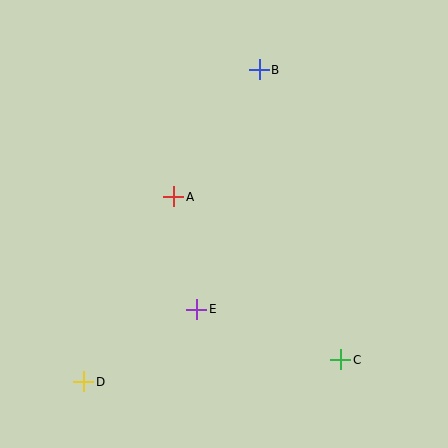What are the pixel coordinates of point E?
Point E is at (197, 309).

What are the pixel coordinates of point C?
Point C is at (341, 360).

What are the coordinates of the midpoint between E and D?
The midpoint between E and D is at (140, 345).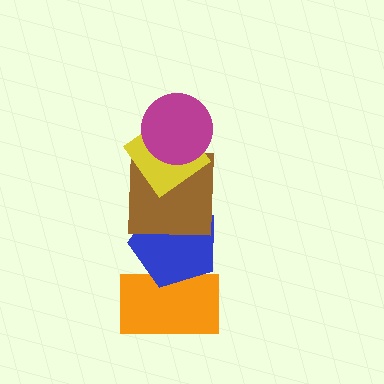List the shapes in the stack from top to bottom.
From top to bottom: the magenta circle, the yellow diamond, the brown square, the blue pentagon, the orange rectangle.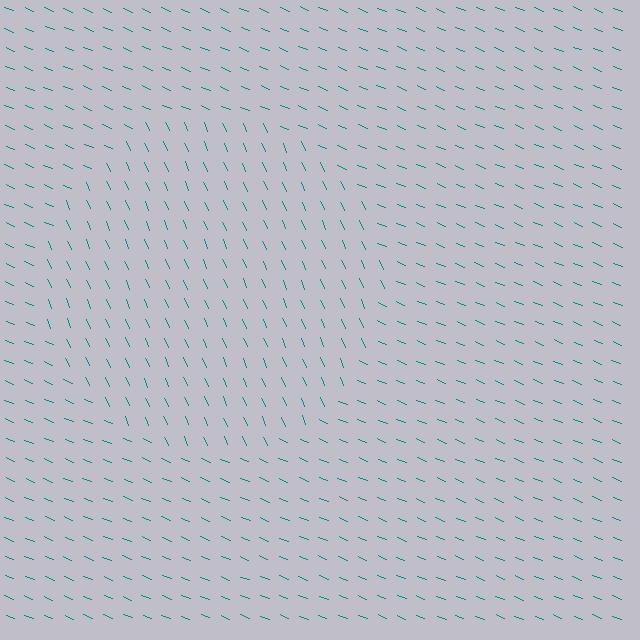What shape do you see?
I see a circle.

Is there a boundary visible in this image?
Yes, there is a texture boundary formed by a change in line orientation.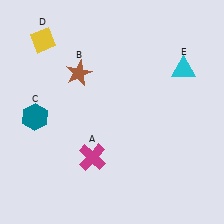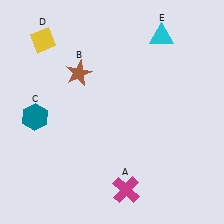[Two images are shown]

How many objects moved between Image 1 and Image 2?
2 objects moved between the two images.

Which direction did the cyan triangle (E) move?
The cyan triangle (E) moved up.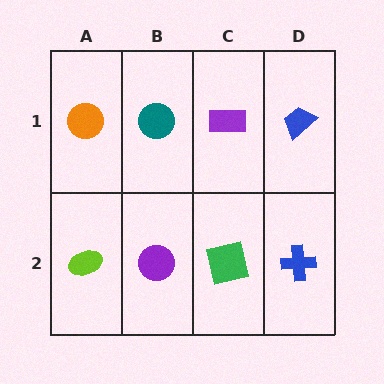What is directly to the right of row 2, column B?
A green square.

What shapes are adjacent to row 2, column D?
A blue trapezoid (row 1, column D), a green square (row 2, column C).